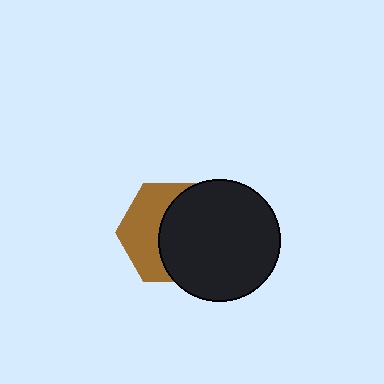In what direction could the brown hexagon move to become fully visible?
The brown hexagon could move left. That would shift it out from behind the black circle entirely.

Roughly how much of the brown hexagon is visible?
A small part of it is visible (roughly 44%).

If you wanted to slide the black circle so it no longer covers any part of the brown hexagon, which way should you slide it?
Slide it right — that is the most direct way to separate the two shapes.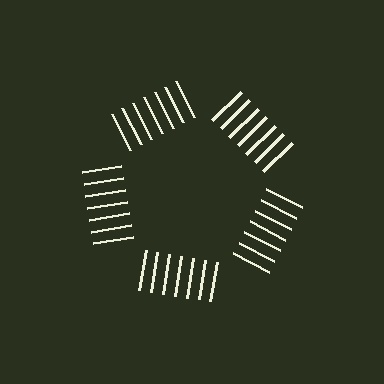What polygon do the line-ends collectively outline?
An illusory pentagon — the line segments terminate on its edges but no continuous stroke is drawn.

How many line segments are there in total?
35 — 7 along each of the 5 edges.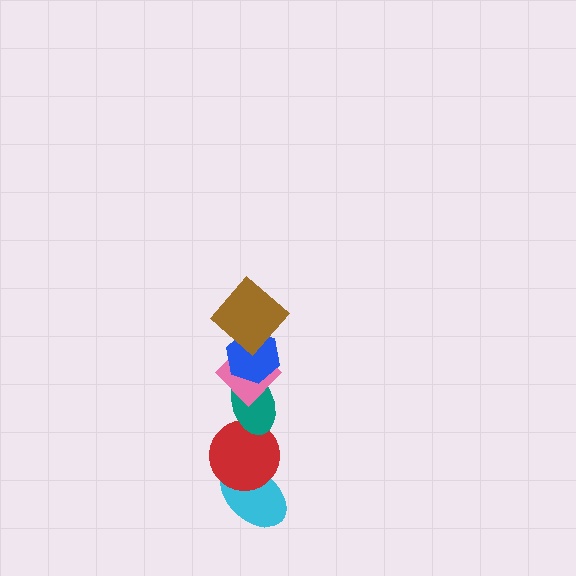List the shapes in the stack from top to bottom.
From top to bottom: the brown diamond, the blue hexagon, the pink diamond, the teal ellipse, the red circle, the cyan ellipse.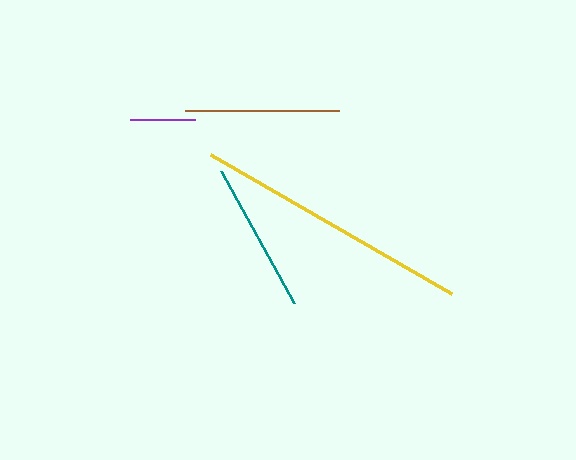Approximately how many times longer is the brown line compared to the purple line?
The brown line is approximately 2.4 times the length of the purple line.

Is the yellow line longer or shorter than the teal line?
The yellow line is longer than the teal line.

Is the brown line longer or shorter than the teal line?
The brown line is longer than the teal line.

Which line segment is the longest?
The yellow line is the longest at approximately 279 pixels.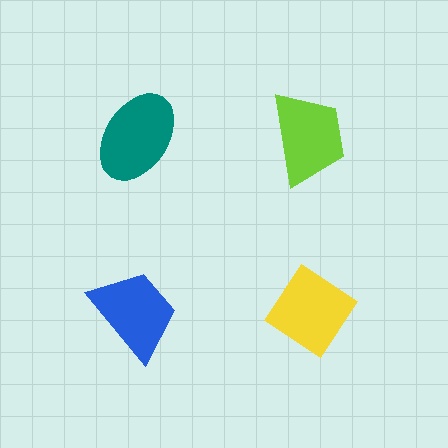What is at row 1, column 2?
A lime trapezoid.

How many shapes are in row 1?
2 shapes.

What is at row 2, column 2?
A yellow diamond.